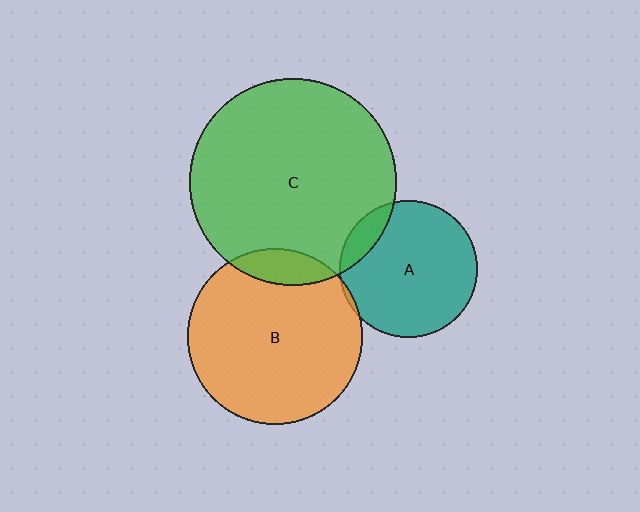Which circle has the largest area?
Circle C (green).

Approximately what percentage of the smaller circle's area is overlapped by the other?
Approximately 10%.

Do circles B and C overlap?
Yes.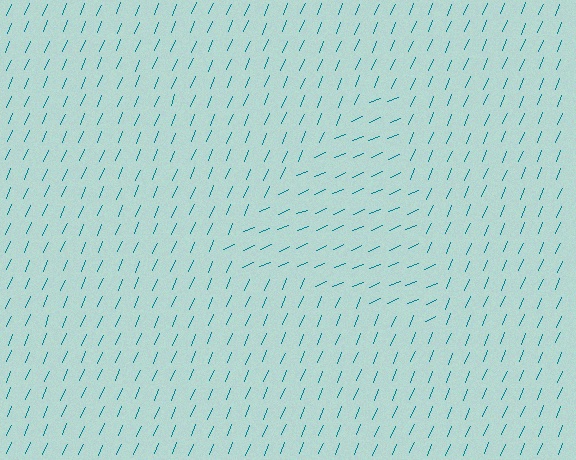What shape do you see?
I see a triangle.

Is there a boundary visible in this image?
Yes, there is a texture boundary formed by a change in line orientation.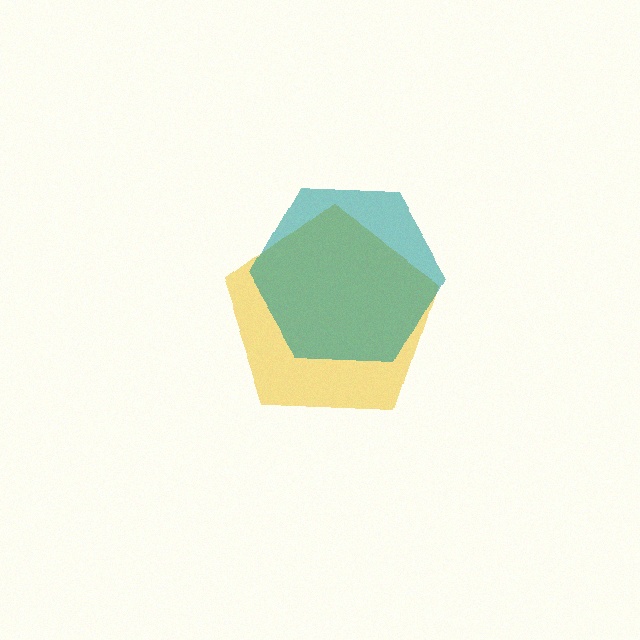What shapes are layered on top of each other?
The layered shapes are: a yellow pentagon, a teal hexagon.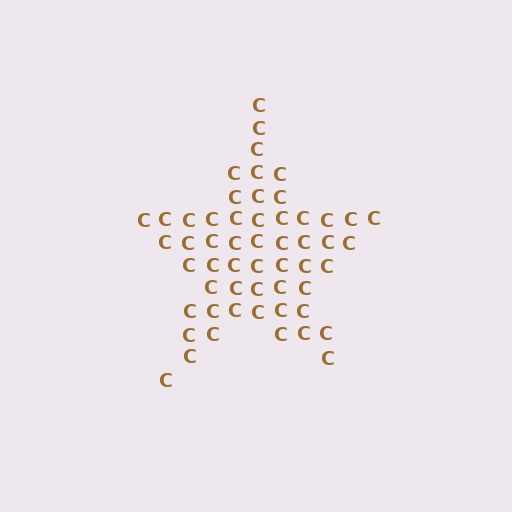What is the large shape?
The large shape is a star.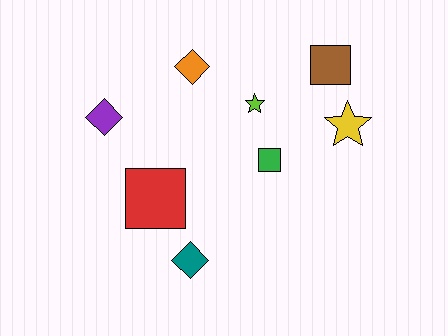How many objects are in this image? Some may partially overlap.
There are 8 objects.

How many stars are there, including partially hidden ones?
There are 2 stars.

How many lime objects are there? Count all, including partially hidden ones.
There is 1 lime object.